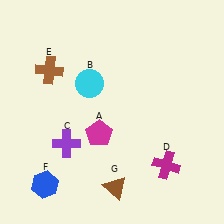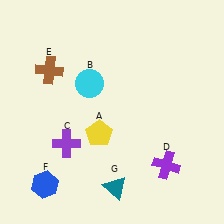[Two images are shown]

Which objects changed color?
A changed from magenta to yellow. D changed from magenta to purple. G changed from brown to teal.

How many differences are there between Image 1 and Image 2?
There are 3 differences between the two images.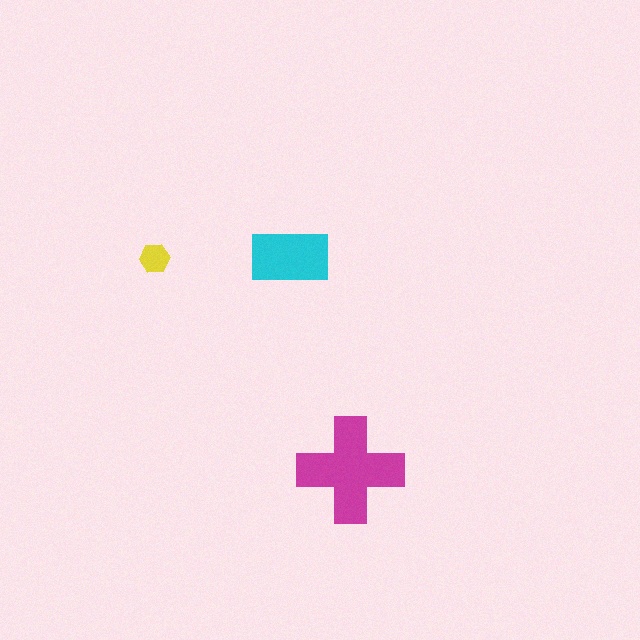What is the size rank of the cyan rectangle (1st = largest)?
2nd.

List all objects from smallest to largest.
The yellow hexagon, the cyan rectangle, the magenta cross.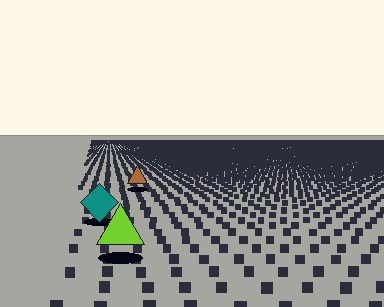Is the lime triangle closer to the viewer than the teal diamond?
Yes. The lime triangle is closer — you can tell from the texture gradient: the ground texture is coarser near it.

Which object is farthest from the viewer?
The brown triangle is farthest from the viewer. It appears smaller and the ground texture around it is denser.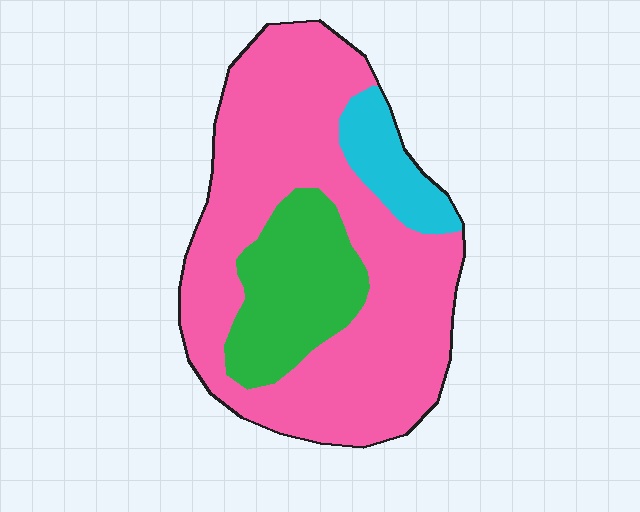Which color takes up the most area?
Pink, at roughly 70%.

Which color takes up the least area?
Cyan, at roughly 10%.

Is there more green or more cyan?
Green.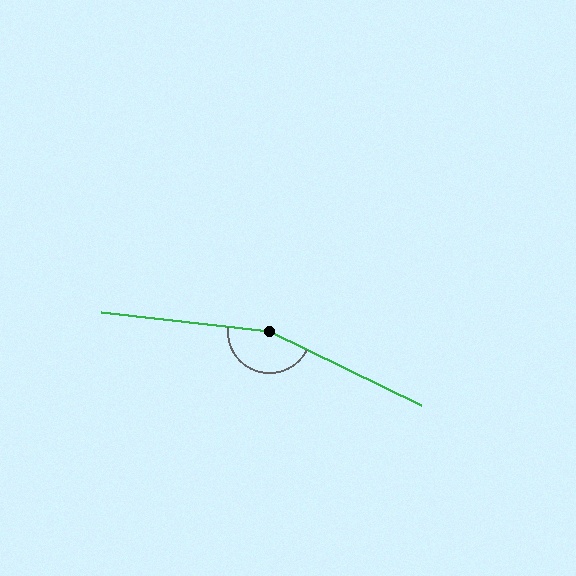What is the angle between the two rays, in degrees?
Approximately 161 degrees.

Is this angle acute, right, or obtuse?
It is obtuse.